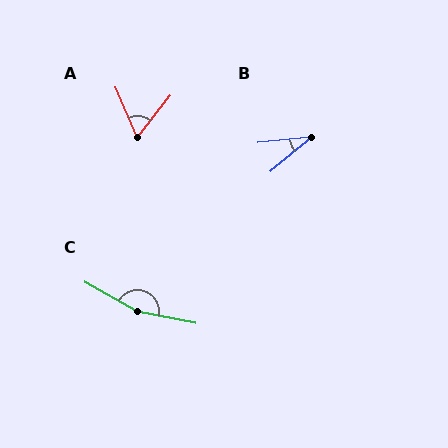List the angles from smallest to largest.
B (34°), A (62°), C (161°).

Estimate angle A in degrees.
Approximately 62 degrees.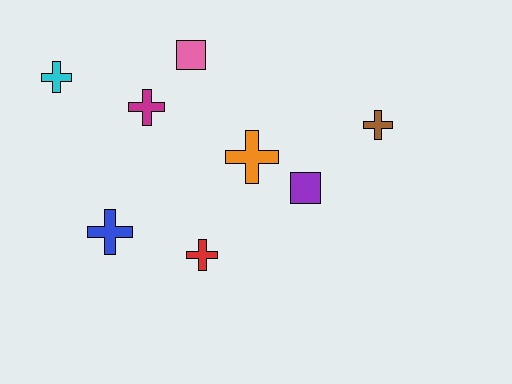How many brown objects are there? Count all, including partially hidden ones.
There is 1 brown object.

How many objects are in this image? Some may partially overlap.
There are 8 objects.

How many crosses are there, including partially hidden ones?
There are 6 crosses.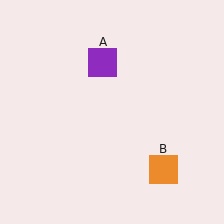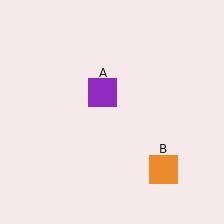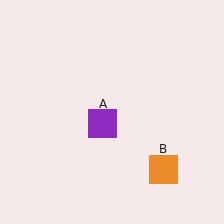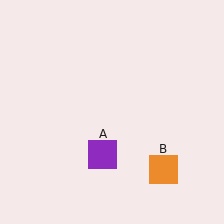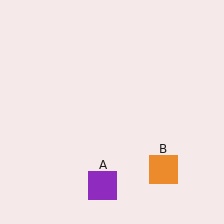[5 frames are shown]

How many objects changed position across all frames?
1 object changed position: purple square (object A).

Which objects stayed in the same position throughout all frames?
Orange square (object B) remained stationary.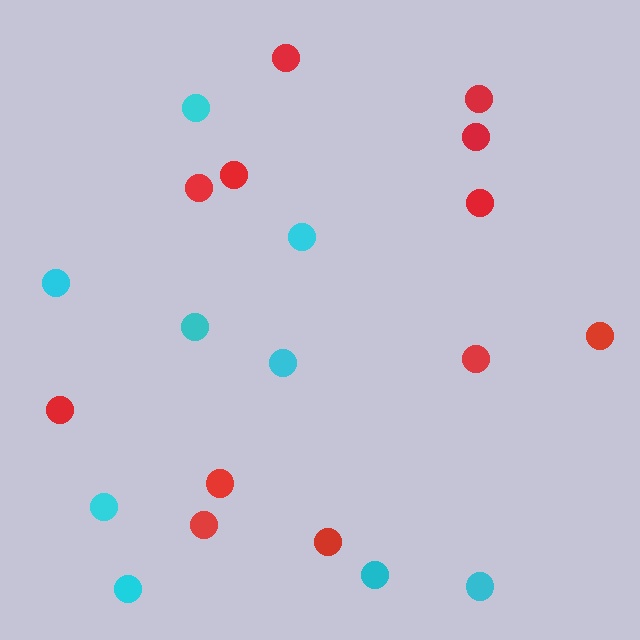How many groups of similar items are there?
There are 2 groups: one group of red circles (12) and one group of cyan circles (9).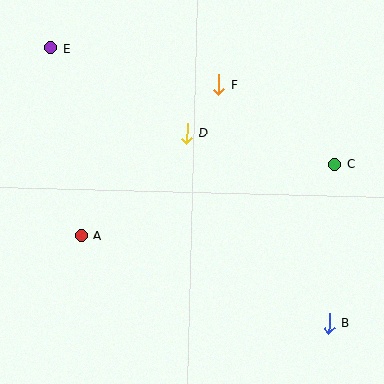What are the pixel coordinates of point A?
Point A is at (81, 235).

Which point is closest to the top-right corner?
Point C is closest to the top-right corner.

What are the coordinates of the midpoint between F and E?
The midpoint between F and E is at (134, 66).